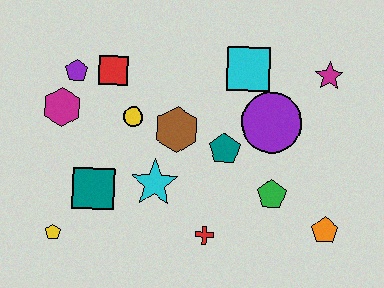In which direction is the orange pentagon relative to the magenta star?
The orange pentagon is below the magenta star.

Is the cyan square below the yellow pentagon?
No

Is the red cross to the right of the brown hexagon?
Yes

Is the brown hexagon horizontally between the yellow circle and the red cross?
Yes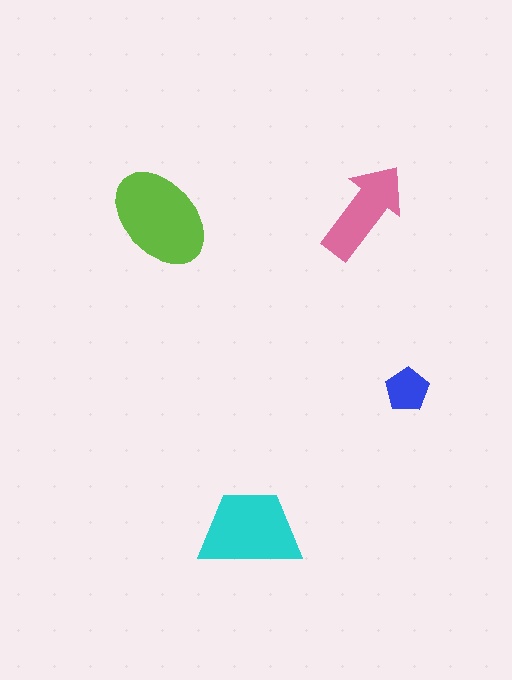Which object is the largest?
The lime ellipse.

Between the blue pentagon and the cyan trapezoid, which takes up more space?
The cyan trapezoid.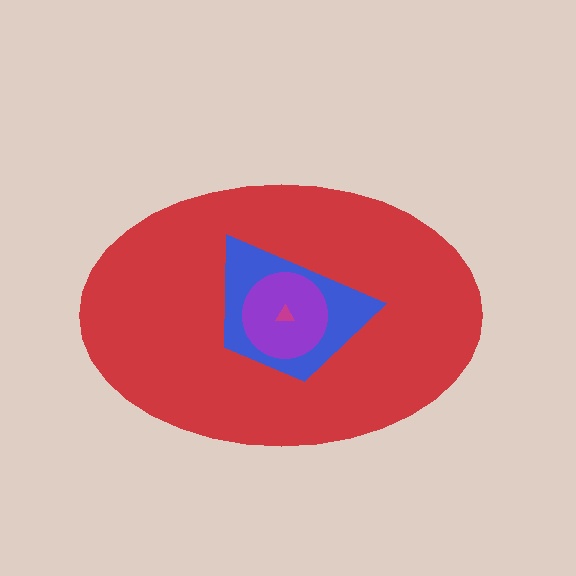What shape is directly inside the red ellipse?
The blue trapezoid.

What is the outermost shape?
The red ellipse.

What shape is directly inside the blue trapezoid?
The purple circle.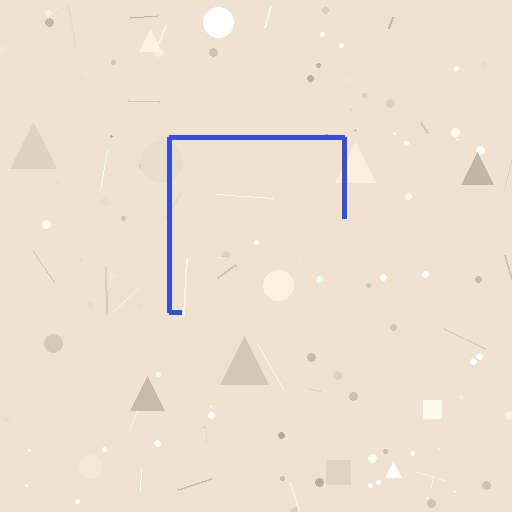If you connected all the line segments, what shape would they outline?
They would outline a square.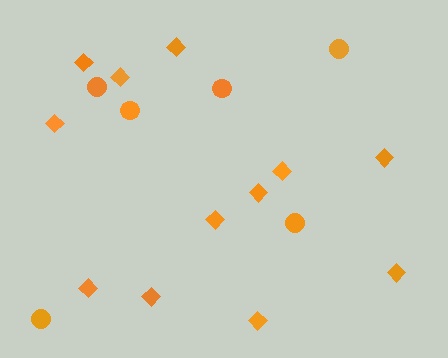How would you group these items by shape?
There are 2 groups: one group of diamonds (12) and one group of circles (6).